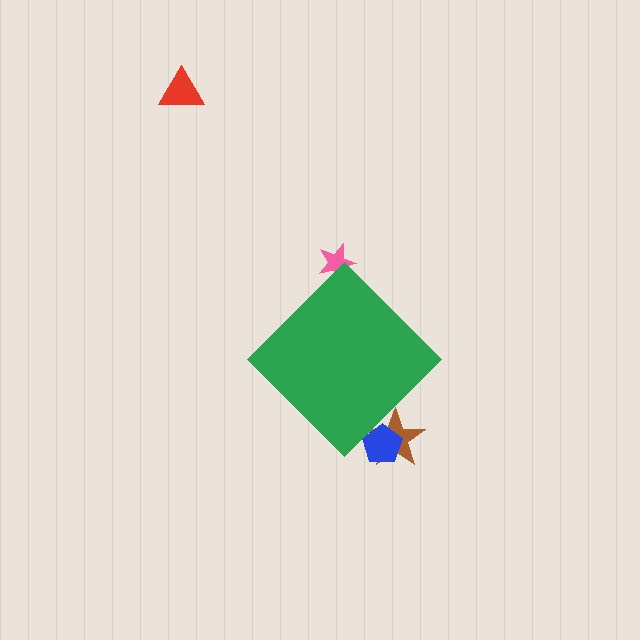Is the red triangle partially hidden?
No, the red triangle is fully visible.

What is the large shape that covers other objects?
A green diamond.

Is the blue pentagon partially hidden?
Yes, the blue pentagon is partially hidden behind the green diamond.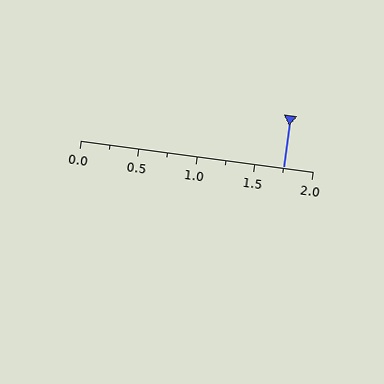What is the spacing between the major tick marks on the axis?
The major ticks are spaced 0.5 apart.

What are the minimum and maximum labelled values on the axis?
The axis runs from 0.0 to 2.0.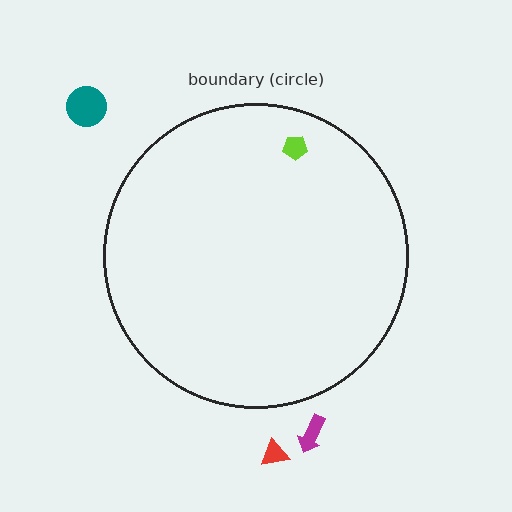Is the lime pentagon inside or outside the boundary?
Inside.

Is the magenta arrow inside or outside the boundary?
Outside.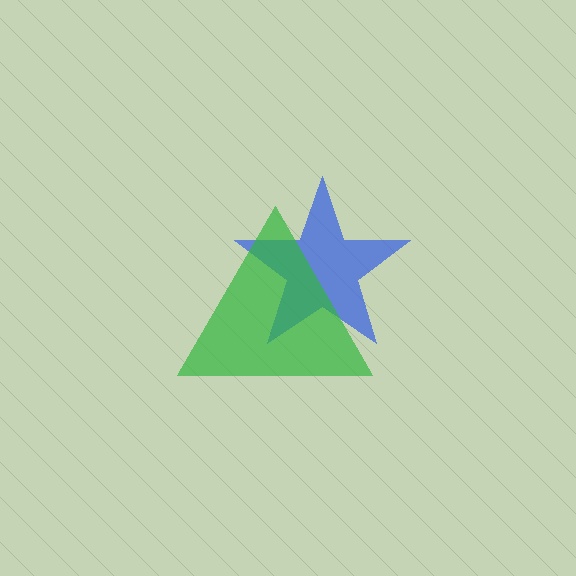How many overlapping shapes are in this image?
There are 2 overlapping shapes in the image.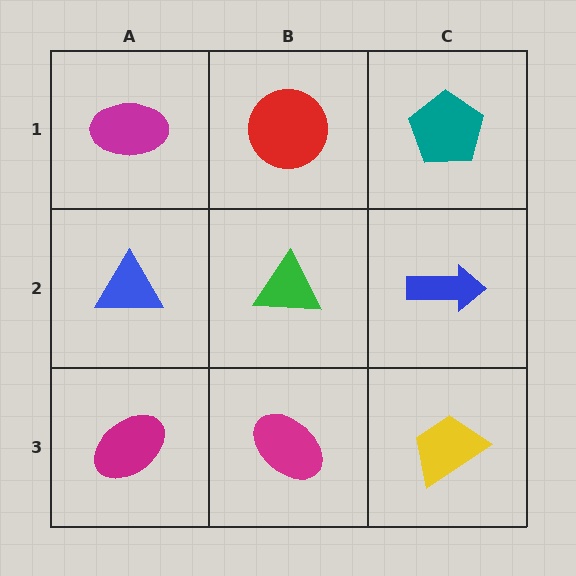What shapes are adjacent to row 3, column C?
A blue arrow (row 2, column C), a magenta ellipse (row 3, column B).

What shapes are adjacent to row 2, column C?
A teal pentagon (row 1, column C), a yellow trapezoid (row 3, column C), a green triangle (row 2, column B).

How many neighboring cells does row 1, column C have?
2.